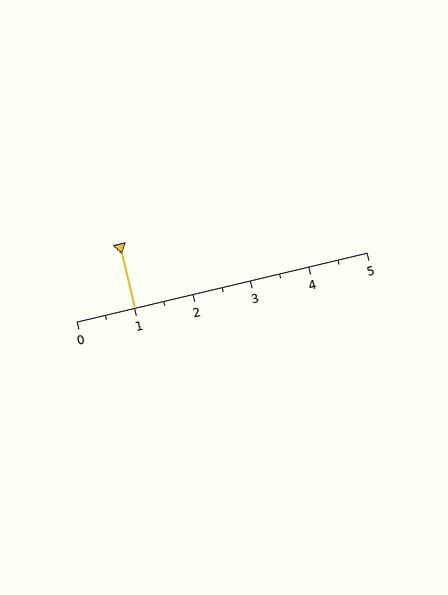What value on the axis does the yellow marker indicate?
The marker indicates approximately 1.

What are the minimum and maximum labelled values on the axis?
The axis runs from 0 to 5.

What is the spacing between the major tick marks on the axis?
The major ticks are spaced 1 apart.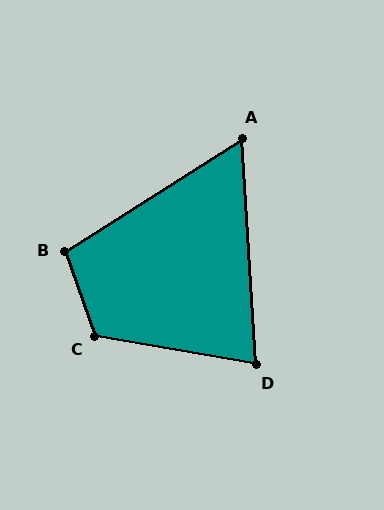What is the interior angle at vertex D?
Approximately 77 degrees (acute).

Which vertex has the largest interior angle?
C, at approximately 119 degrees.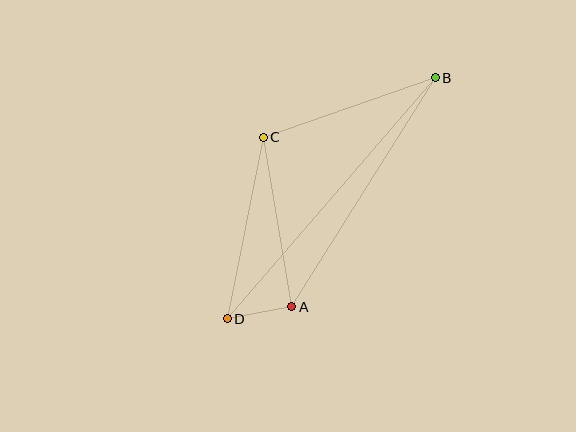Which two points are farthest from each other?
Points B and D are farthest from each other.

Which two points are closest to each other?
Points A and D are closest to each other.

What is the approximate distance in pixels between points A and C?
The distance between A and C is approximately 172 pixels.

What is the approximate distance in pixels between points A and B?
The distance between A and B is approximately 270 pixels.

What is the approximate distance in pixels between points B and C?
The distance between B and C is approximately 182 pixels.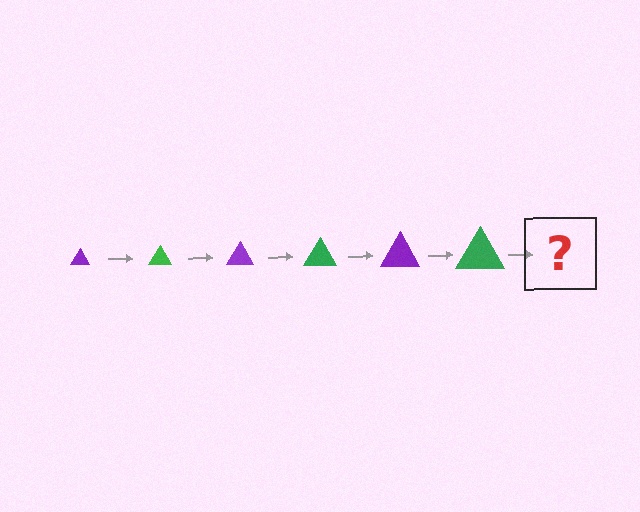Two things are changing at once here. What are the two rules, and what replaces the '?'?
The two rules are that the triangle grows larger each step and the color cycles through purple and green. The '?' should be a purple triangle, larger than the previous one.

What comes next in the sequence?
The next element should be a purple triangle, larger than the previous one.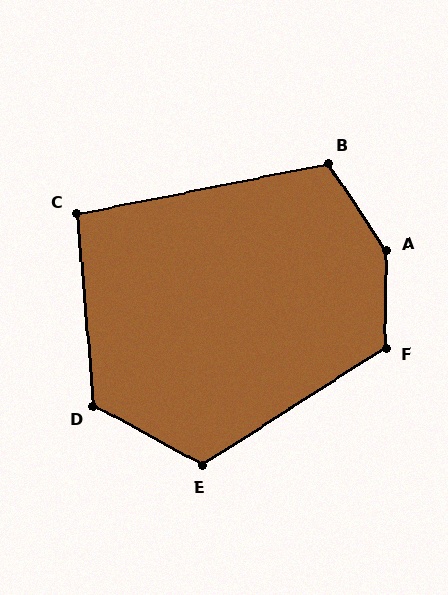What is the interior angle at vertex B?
Approximately 113 degrees (obtuse).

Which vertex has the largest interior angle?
A, at approximately 145 degrees.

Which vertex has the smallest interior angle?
C, at approximately 96 degrees.